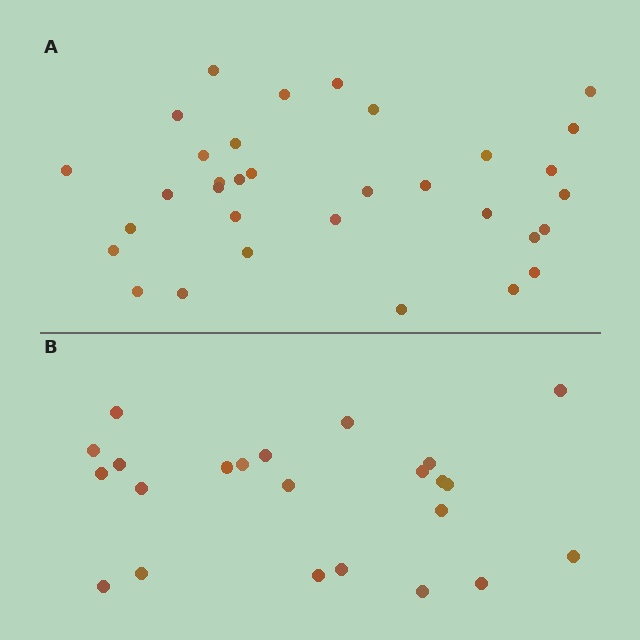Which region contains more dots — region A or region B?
Region A (the top region) has more dots.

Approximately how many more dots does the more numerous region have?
Region A has roughly 10 or so more dots than region B.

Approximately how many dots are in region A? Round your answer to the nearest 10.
About 30 dots. (The exact count is 33, which rounds to 30.)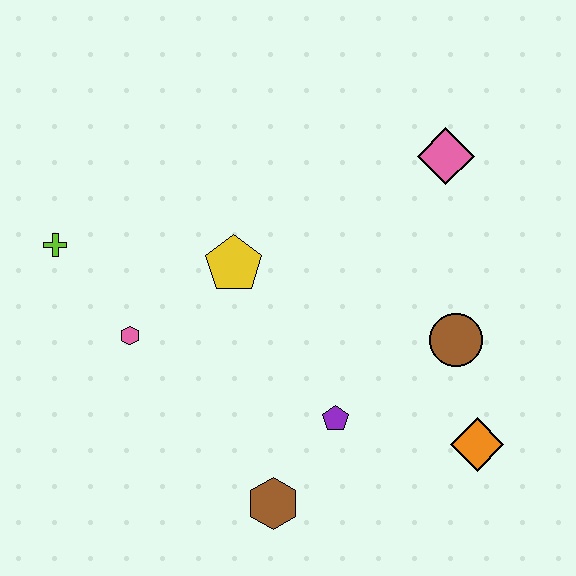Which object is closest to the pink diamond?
The brown circle is closest to the pink diamond.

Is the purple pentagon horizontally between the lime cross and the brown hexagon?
No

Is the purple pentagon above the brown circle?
No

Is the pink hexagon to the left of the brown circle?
Yes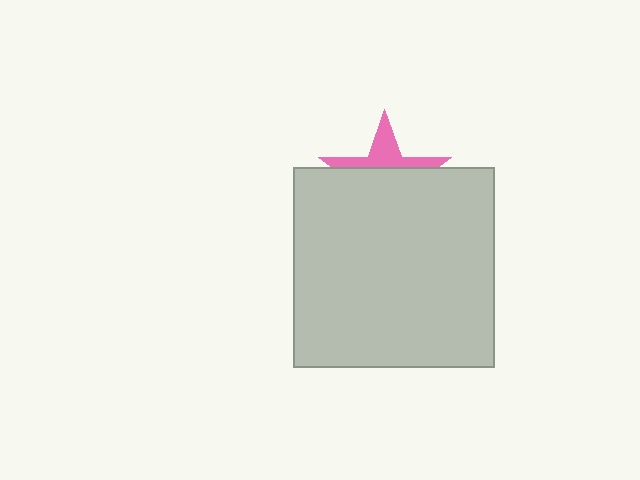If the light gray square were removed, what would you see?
You would see the complete pink star.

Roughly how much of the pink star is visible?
A small part of it is visible (roughly 36%).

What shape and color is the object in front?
The object in front is a light gray square.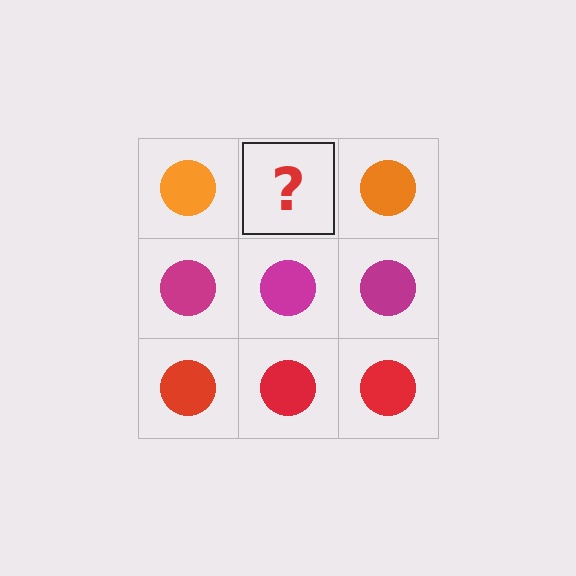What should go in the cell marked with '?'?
The missing cell should contain an orange circle.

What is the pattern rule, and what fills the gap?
The rule is that each row has a consistent color. The gap should be filled with an orange circle.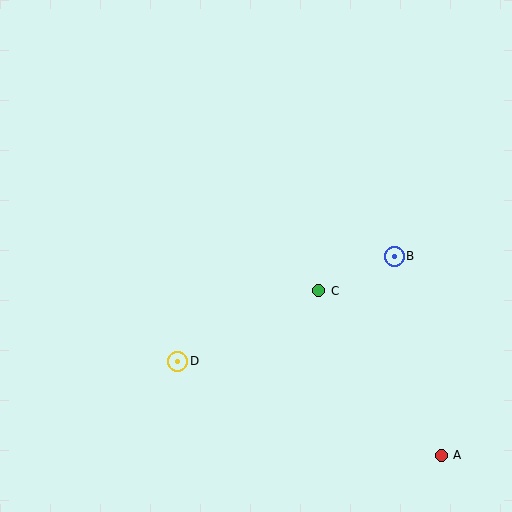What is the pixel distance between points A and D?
The distance between A and D is 280 pixels.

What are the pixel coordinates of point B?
Point B is at (394, 256).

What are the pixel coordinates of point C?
Point C is at (319, 291).